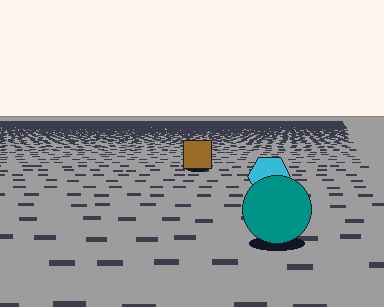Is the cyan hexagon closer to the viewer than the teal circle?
No. The teal circle is closer — you can tell from the texture gradient: the ground texture is coarser near it.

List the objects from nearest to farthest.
From nearest to farthest: the teal circle, the cyan hexagon, the brown square.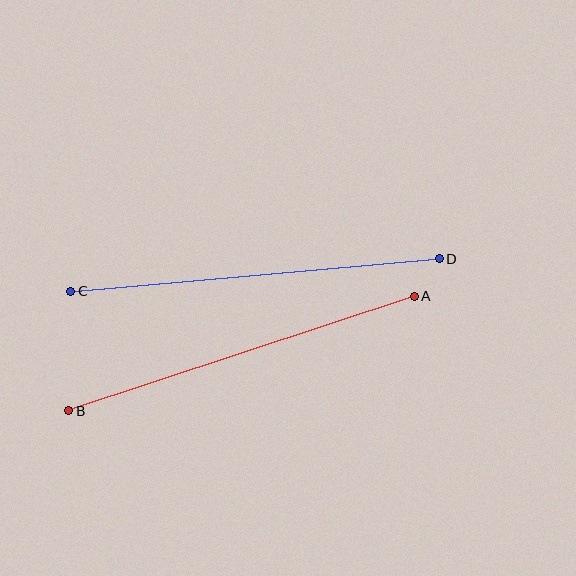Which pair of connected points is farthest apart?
Points C and D are farthest apart.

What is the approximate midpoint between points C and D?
The midpoint is at approximately (255, 275) pixels.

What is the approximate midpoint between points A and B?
The midpoint is at approximately (241, 354) pixels.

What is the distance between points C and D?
The distance is approximately 370 pixels.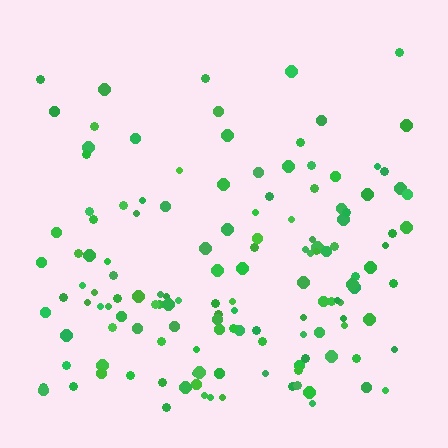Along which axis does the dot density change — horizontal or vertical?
Vertical.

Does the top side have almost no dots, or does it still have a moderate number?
Still a moderate number, just noticeably fewer than the bottom.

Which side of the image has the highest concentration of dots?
The bottom.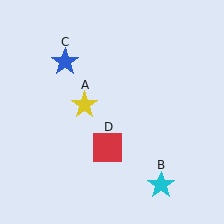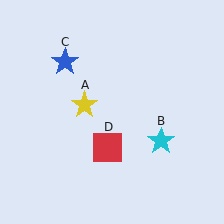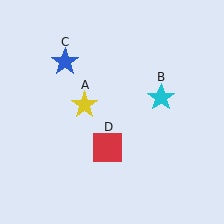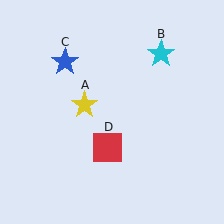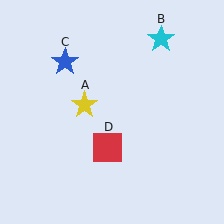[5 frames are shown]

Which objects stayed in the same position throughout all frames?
Yellow star (object A) and blue star (object C) and red square (object D) remained stationary.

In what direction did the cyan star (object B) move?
The cyan star (object B) moved up.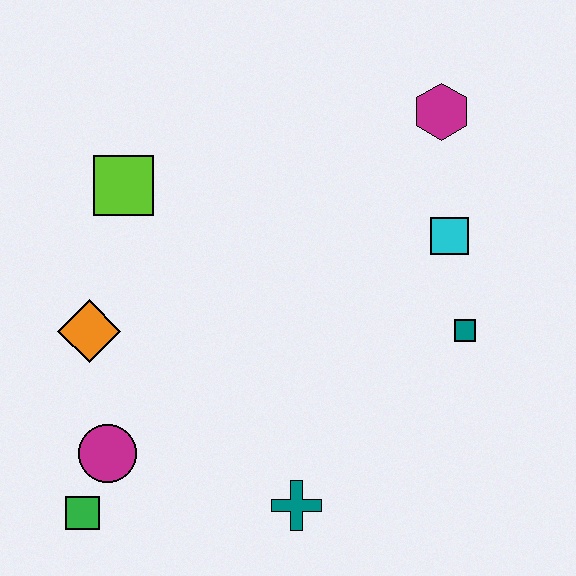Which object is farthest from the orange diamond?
The magenta hexagon is farthest from the orange diamond.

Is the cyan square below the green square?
No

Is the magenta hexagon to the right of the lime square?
Yes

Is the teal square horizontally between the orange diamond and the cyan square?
No